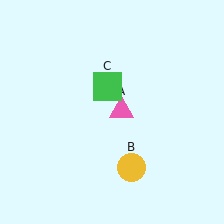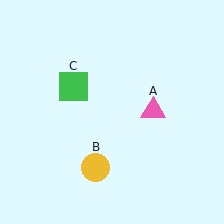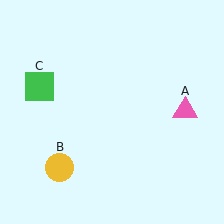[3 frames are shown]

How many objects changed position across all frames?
3 objects changed position: pink triangle (object A), yellow circle (object B), green square (object C).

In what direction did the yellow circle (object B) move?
The yellow circle (object B) moved left.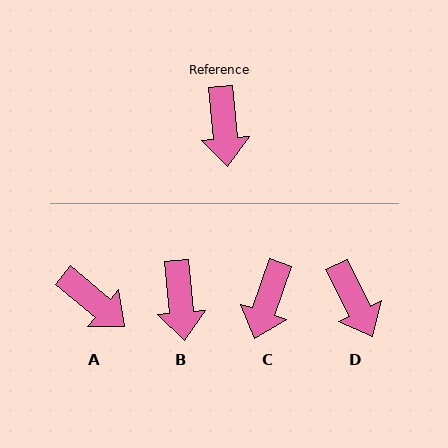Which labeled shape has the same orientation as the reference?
B.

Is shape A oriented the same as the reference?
No, it is off by about 45 degrees.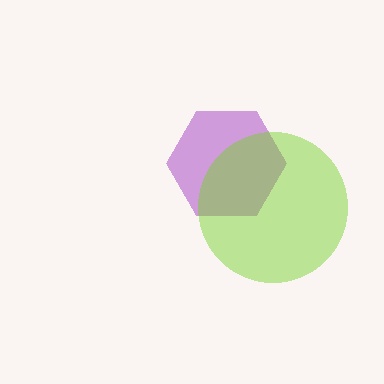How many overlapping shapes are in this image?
There are 2 overlapping shapes in the image.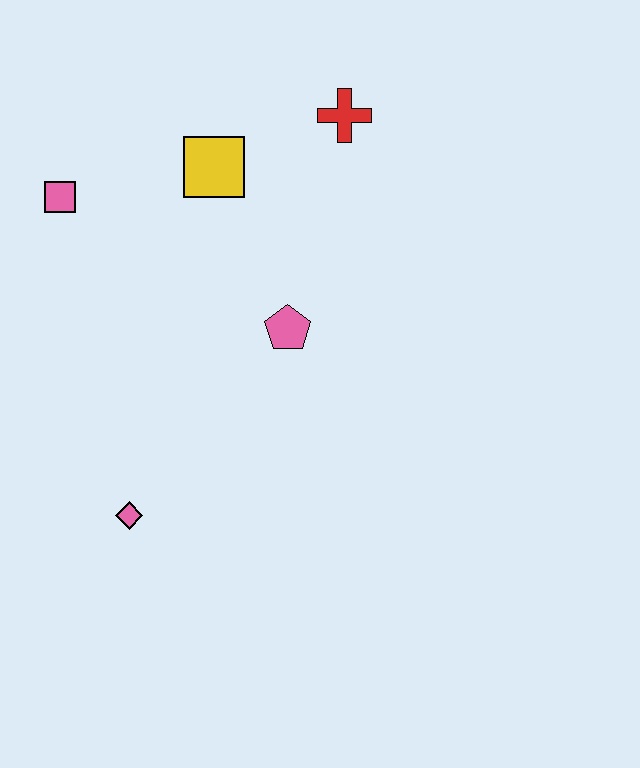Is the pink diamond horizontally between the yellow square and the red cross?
No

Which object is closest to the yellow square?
The red cross is closest to the yellow square.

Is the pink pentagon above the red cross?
No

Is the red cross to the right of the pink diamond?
Yes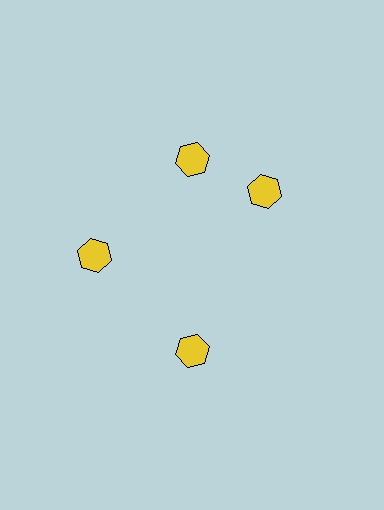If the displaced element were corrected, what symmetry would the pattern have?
It would have 4-fold rotational symmetry — the pattern would map onto itself every 90 degrees.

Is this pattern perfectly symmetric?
No. The 4 yellow hexagons are arranged in a ring, but one element near the 3 o'clock position is rotated out of alignment along the ring, breaking the 4-fold rotational symmetry.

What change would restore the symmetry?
The symmetry would be restored by rotating it back into even spacing with its neighbors so that all 4 hexagons sit at equal angles and equal distance from the center.